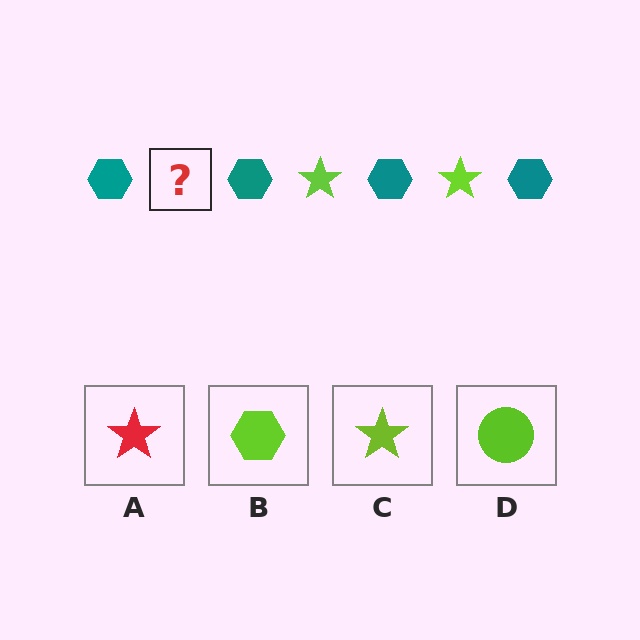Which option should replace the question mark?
Option C.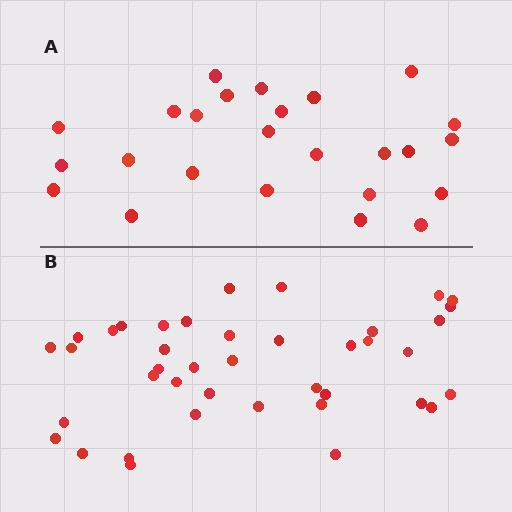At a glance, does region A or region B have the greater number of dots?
Region B (the bottom region) has more dots.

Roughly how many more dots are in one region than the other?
Region B has approximately 15 more dots than region A.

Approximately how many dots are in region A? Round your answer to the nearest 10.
About 20 dots. (The exact count is 25, which rounds to 20.)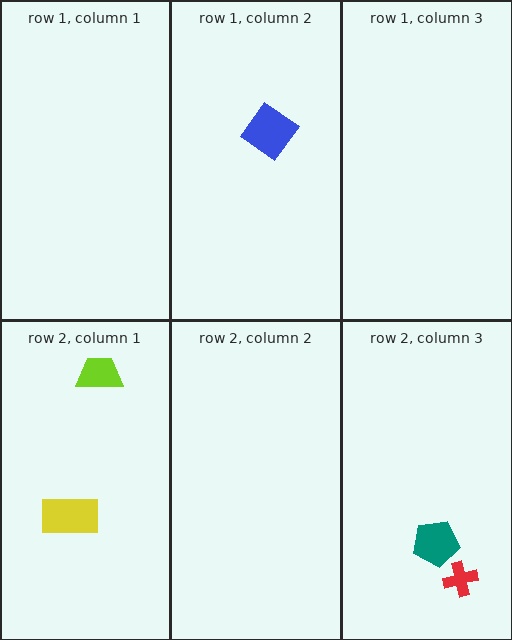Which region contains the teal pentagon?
The row 2, column 3 region.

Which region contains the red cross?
The row 2, column 3 region.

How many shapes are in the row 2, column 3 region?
2.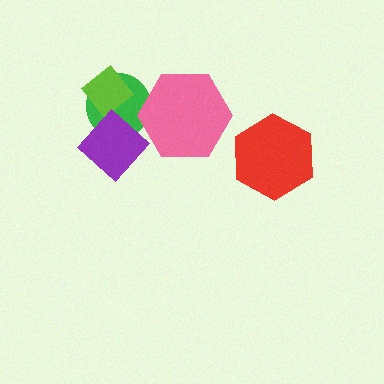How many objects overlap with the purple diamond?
2 objects overlap with the purple diamond.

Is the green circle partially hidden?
Yes, it is partially covered by another shape.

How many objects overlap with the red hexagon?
0 objects overlap with the red hexagon.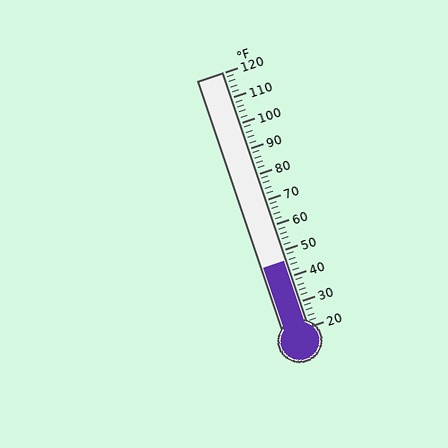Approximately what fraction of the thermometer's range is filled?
The thermometer is filled to approximately 25% of its range.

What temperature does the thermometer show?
The thermometer shows approximately 46°F.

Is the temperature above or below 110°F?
The temperature is below 110°F.